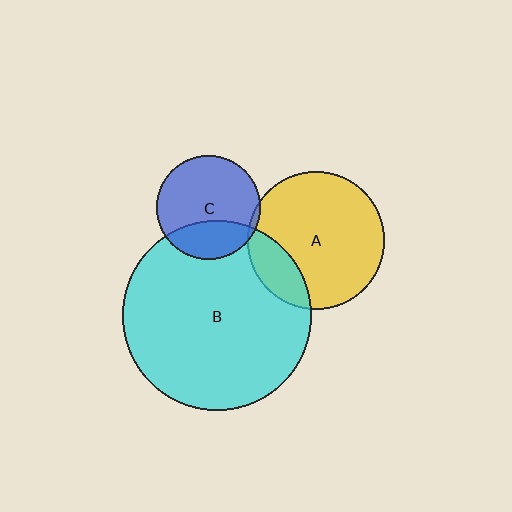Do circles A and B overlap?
Yes.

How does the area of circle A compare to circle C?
Approximately 1.7 times.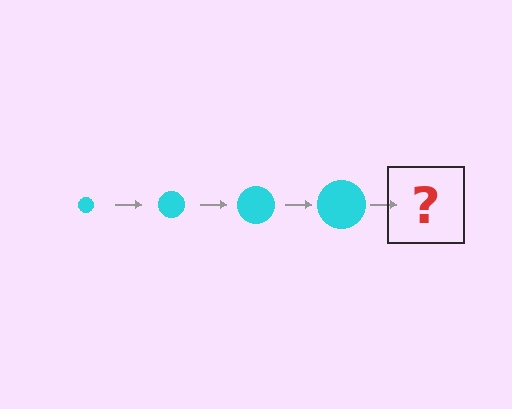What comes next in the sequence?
The next element should be a cyan circle, larger than the previous one.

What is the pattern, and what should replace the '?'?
The pattern is that the circle gets progressively larger each step. The '?' should be a cyan circle, larger than the previous one.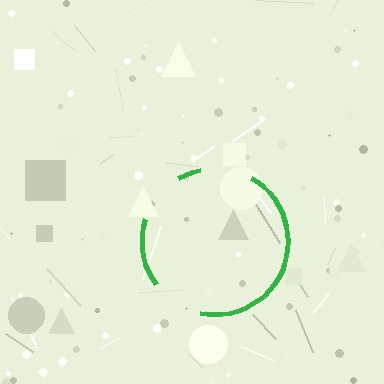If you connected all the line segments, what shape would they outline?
They would outline a circle.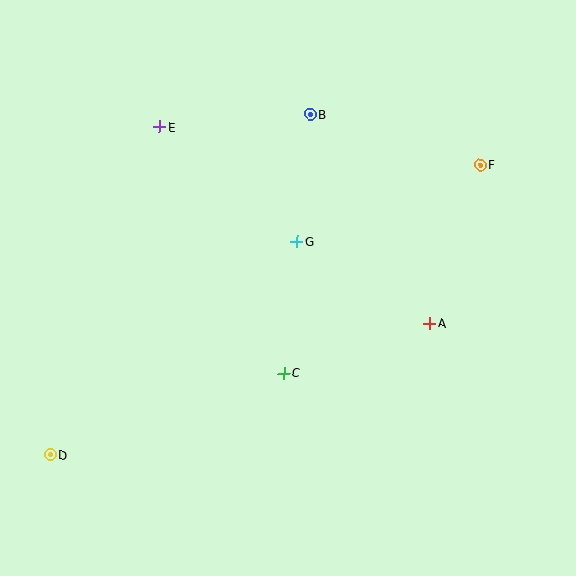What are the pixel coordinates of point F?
Point F is at (480, 165).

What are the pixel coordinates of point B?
Point B is at (310, 115).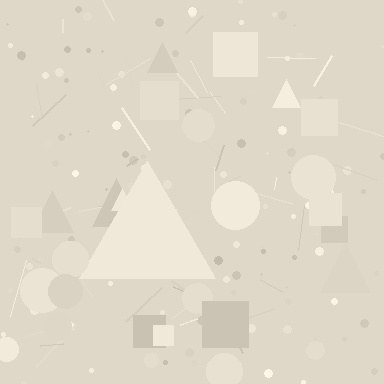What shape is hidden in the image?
A triangle is hidden in the image.